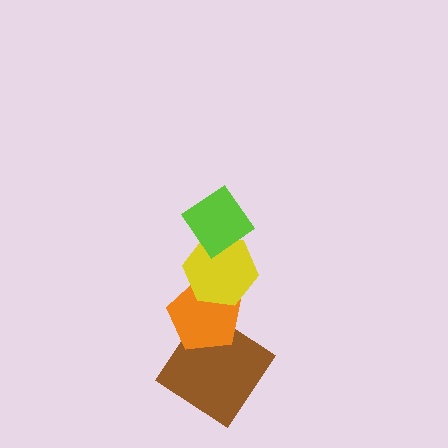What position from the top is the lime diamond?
The lime diamond is 1st from the top.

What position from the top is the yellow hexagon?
The yellow hexagon is 2nd from the top.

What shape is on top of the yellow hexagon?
The lime diamond is on top of the yellow hexagon.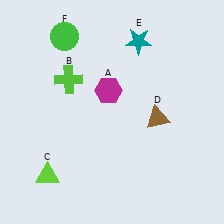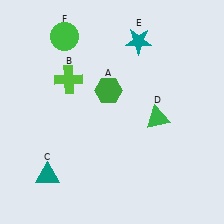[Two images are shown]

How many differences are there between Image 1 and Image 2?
There are 3 differences between the two images.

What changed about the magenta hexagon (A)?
In Image 1, A is magenta. In Image 2, it changed to green.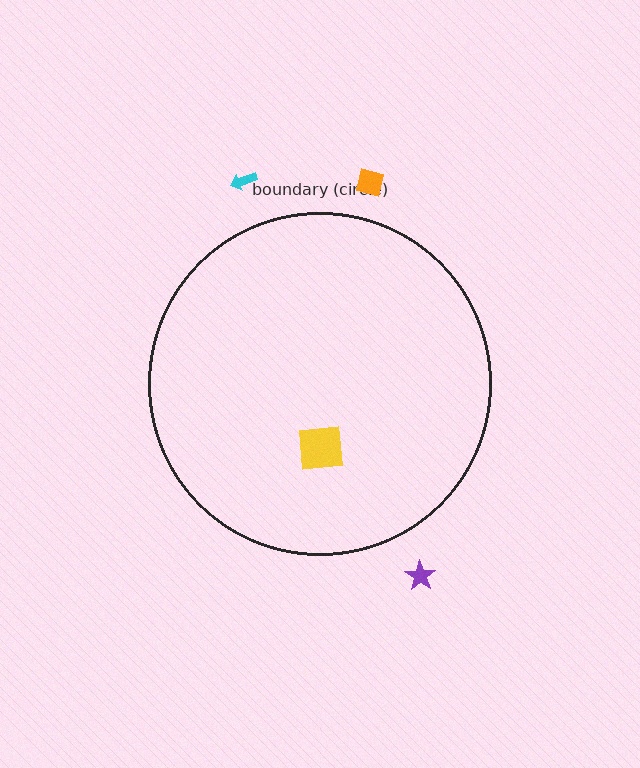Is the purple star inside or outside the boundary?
Outside.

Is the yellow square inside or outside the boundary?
Inside.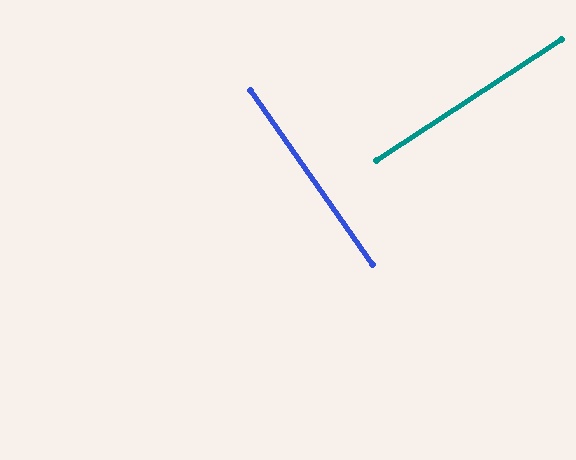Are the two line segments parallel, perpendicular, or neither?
Perpendicular — they meet at approximately 88°.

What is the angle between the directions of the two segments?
Approximately 88 degrees.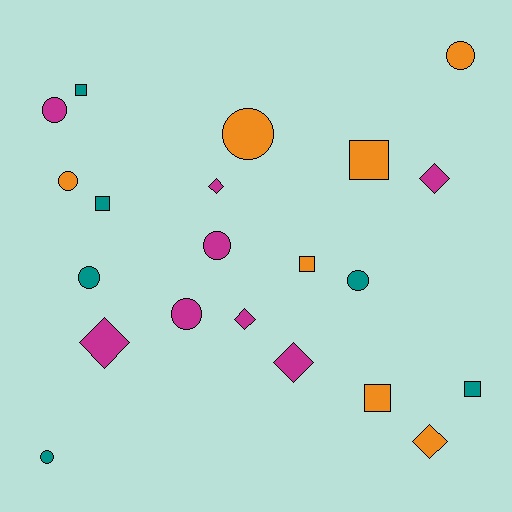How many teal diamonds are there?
There are no teal diamonds.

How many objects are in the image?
There are 21 objects.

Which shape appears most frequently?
Circle, with 9 objects.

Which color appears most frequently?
Magenta, with 8 objects.